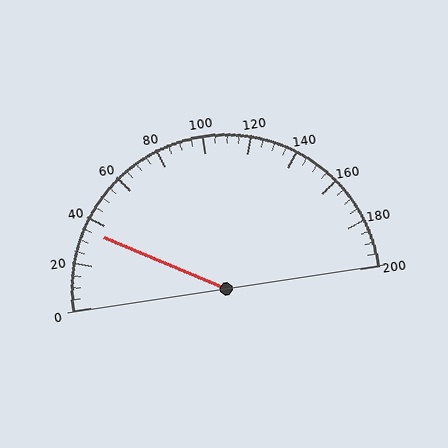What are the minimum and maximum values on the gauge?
The gauge ranges from 0 to 200.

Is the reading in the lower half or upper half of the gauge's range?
The reading is in the lower half of the range (0 to 200).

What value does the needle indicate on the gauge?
The needle indicates approximately 35.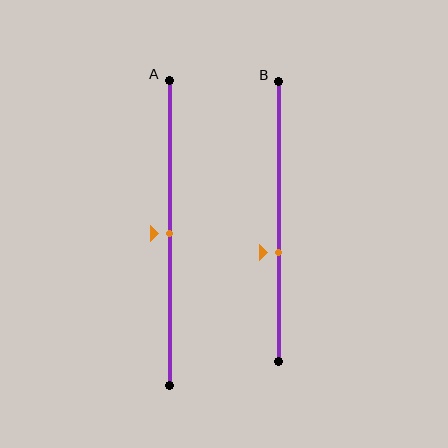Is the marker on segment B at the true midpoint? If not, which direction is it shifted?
No, the marker on segment B is shifted downward by about 11% of the segment length.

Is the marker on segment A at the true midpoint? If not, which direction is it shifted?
Yes, the marker on segment A is at the true midpoint.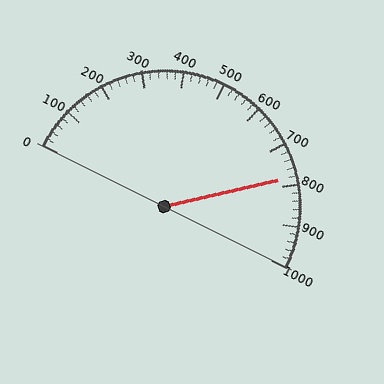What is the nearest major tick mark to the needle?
The nearest major tick mark is 800.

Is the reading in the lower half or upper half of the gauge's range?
The reading is in the upper half of the range (0 to 1000).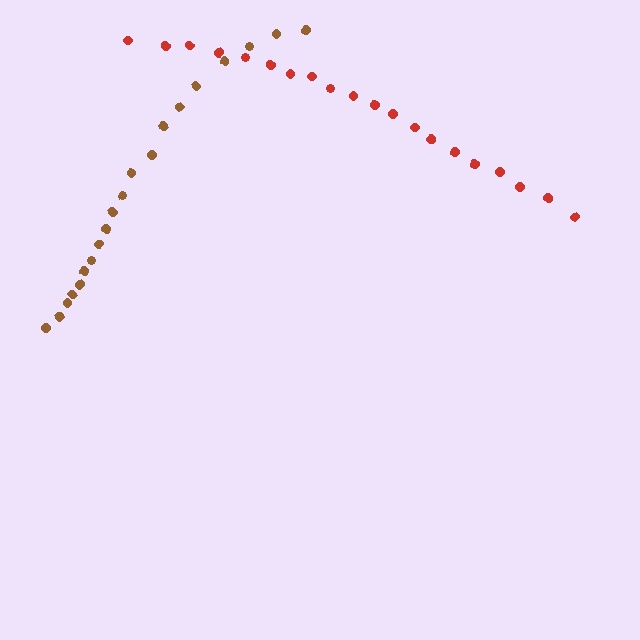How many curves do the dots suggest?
There are 2 distinct paths.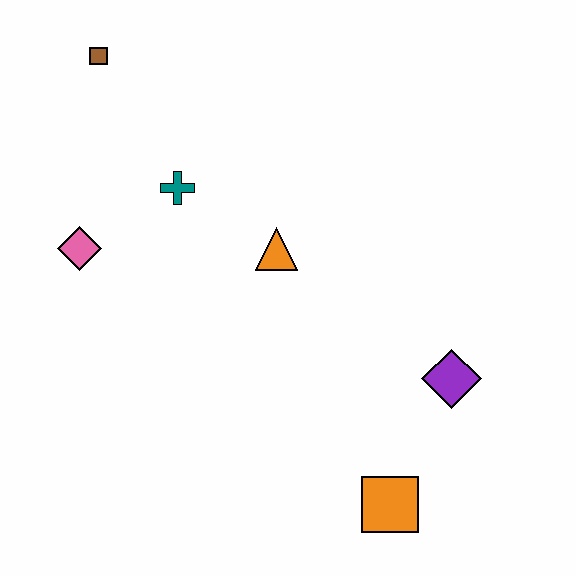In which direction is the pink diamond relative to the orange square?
The pink diamond is to the left of the orange square.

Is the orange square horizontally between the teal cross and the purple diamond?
Yes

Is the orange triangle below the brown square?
Yes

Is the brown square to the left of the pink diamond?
No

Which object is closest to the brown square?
The teal cross is closest to the brown square.